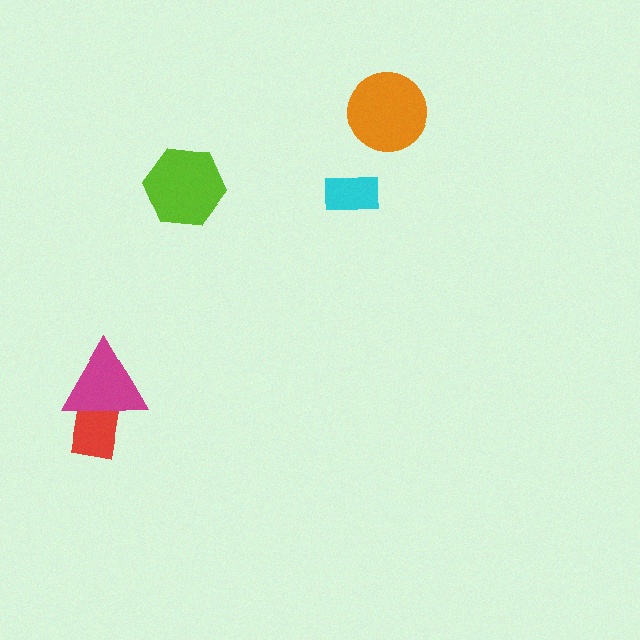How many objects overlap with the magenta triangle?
1 object overlaps with the magenta triangle.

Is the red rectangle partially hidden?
Yes, it is partially covered by another shape.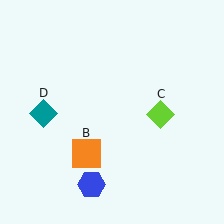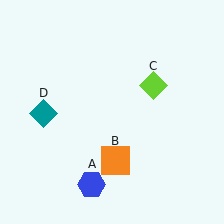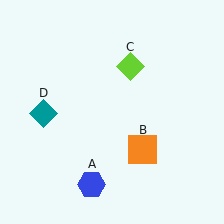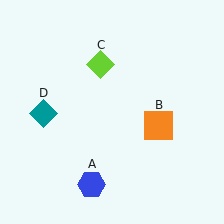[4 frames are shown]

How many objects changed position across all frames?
2 objects changed position: orange square (object B), lime diamond (object C).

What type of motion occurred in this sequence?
The orange square (object B), lime diamond (object C) rotated counterclockwise around the center of the scene.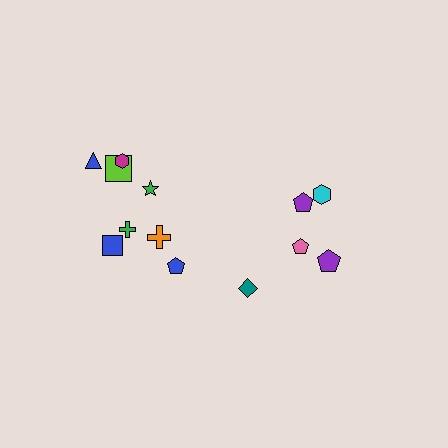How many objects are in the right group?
There are 5 objects.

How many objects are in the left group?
There are 8 objects.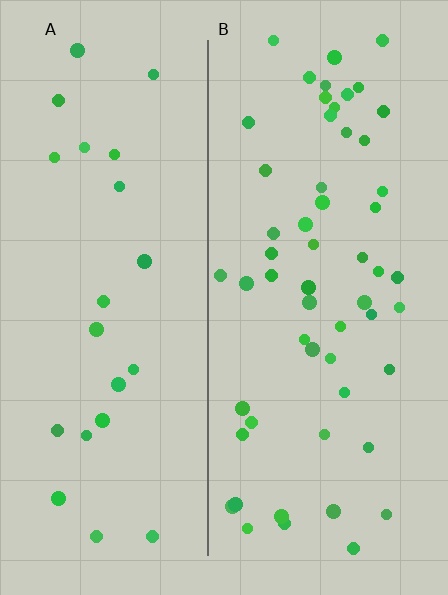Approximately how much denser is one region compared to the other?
Approximately 2.5× — region B over region A.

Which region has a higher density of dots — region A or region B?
B (the right).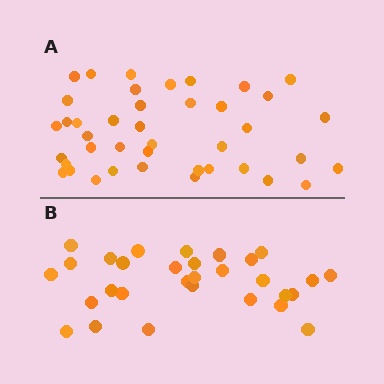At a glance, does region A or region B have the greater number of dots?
Region A (the top region) has more dots.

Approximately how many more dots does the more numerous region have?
Region A has roughly 12 or so more dots than region B.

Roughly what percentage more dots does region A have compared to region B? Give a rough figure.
About 35% more.